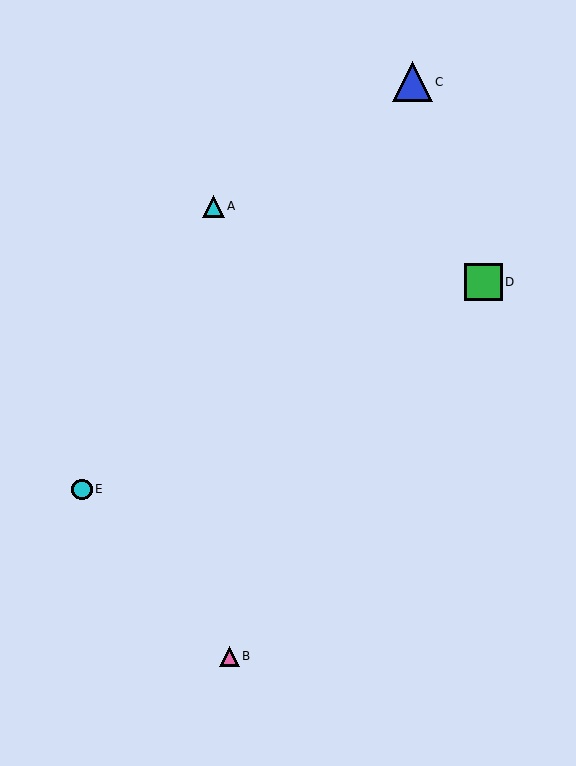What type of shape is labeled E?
Shape E is a cyan circle.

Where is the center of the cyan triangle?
The center of the cyan triangle is at (213, 206).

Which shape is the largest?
The blue triangle (labeled C) is the largest.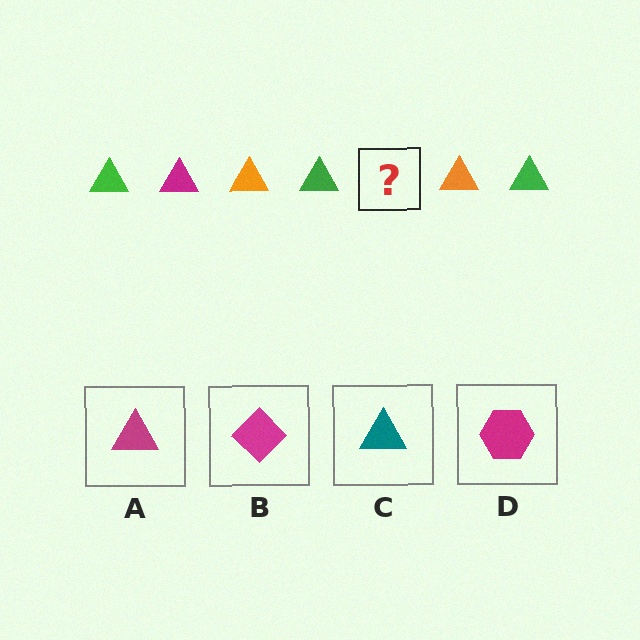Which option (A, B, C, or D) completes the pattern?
A.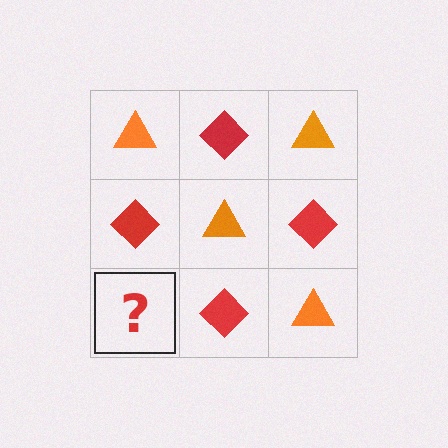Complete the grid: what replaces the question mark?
The question mark should be replaced with an orange triangle.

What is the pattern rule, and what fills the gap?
The rule is that it alternates orange triangle and red diamond in a checkerboard pattern. The gap should be filled with an orange triangle.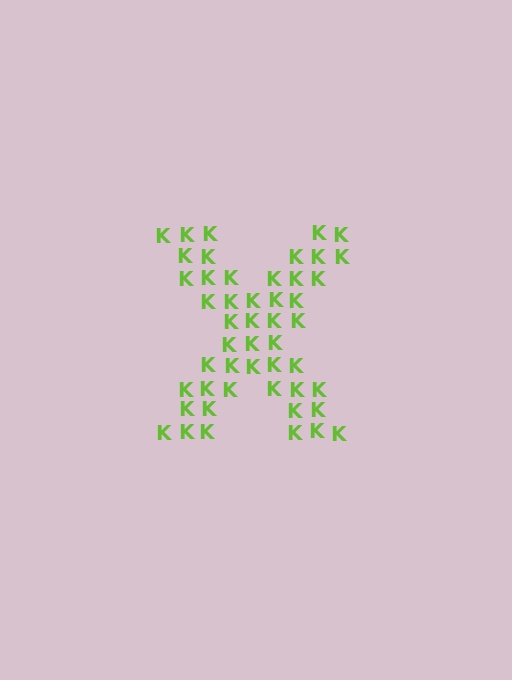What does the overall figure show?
The overall figure shows the letter X.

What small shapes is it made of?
It is made of small letter K's.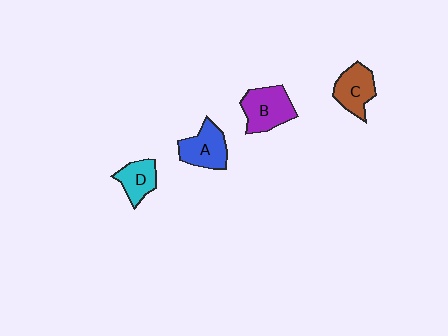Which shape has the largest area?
Shape B (purple).